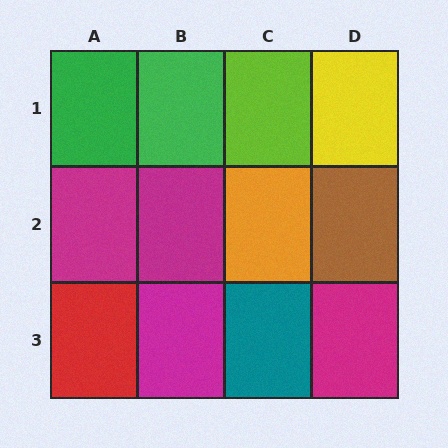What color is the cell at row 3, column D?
Magenta.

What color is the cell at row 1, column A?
Green.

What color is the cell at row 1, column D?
Yellow.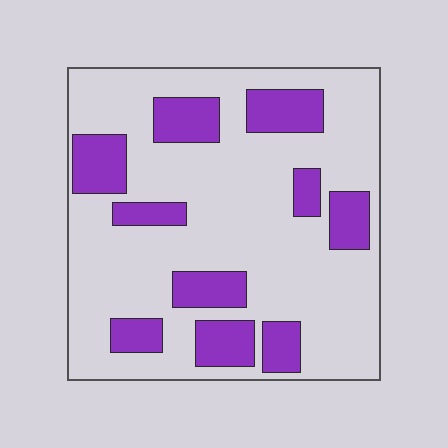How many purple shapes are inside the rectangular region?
10.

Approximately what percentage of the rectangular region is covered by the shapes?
Approximately 25%.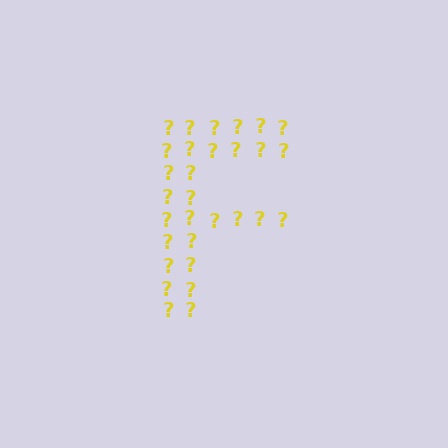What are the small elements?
The small elements are question marks.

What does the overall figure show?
The overall figure shows the letter F.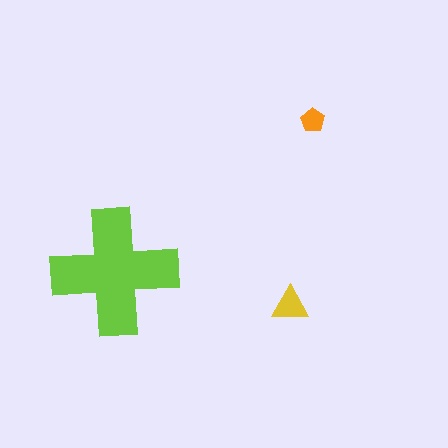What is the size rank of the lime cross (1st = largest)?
1st.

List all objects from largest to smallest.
The lime cross, the yellow triangle, the orange pentagon.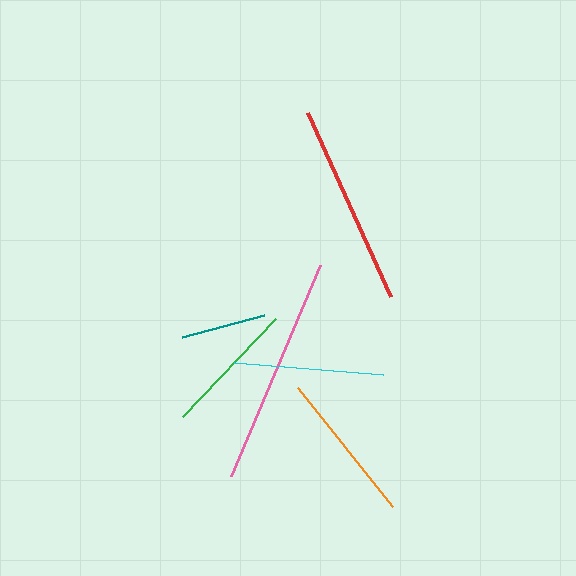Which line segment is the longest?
The pink line is the longest at approximately 229 pixels.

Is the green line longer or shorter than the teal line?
The green line is longer than the teal line.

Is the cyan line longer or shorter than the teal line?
The cyan line is longer than the teal line.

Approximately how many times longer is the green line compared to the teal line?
The green line is approximately 1.6 times the length of the teal line.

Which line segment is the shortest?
The teal line is the shortest at approximately 85 pixels.